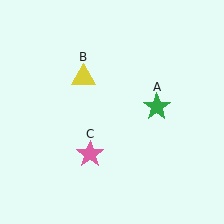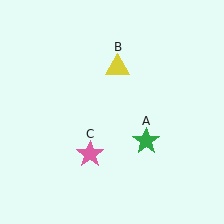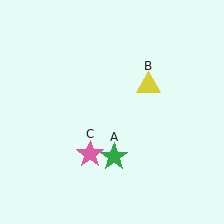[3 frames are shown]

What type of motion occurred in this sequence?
The green star (object A), yellow triangle (object B) rotated clockwise around the center of the scene.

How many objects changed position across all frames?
2 objects changed position: green star (object A), yellow triangle (object B).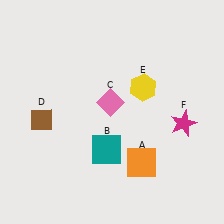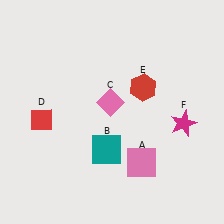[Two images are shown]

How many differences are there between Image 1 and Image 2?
There are 3 differences between the two images.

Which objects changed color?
A changed from orange to pink. D changed from brown to red. E changed from yellow to red.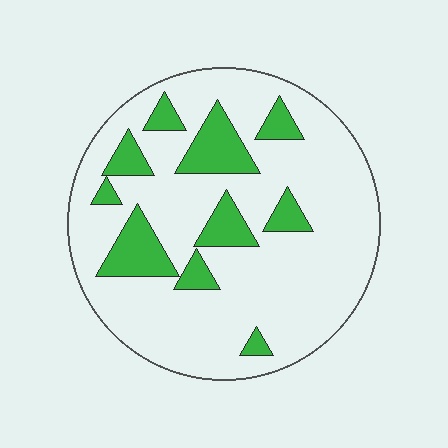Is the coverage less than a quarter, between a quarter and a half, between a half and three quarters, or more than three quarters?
Less than a quarter.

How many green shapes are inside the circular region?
10.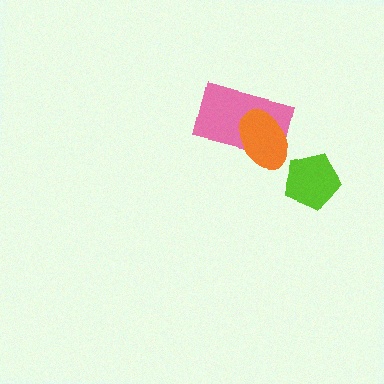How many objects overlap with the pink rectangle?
1 object overlaps with the pink rectangle.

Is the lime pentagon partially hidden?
No, no other shape covers it.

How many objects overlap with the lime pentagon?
0 objects overlap with the lime pentagon.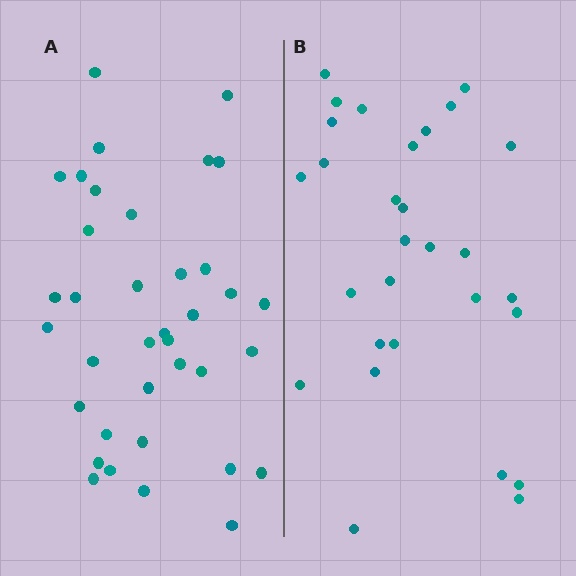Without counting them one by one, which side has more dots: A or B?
Region A (the left region) has more dots.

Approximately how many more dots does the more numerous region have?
Region A has roughly 8 or so more dots than region B.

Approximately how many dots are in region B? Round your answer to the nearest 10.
About 30 dots. (The exact count is 29, which rounds to 30.)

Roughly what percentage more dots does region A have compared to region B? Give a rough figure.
About 30% more.